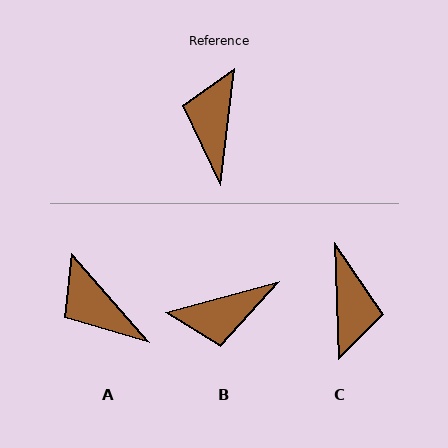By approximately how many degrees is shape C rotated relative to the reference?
Approximately 171 degrees clockwise.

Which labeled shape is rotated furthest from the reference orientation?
C, about 171 degrees away.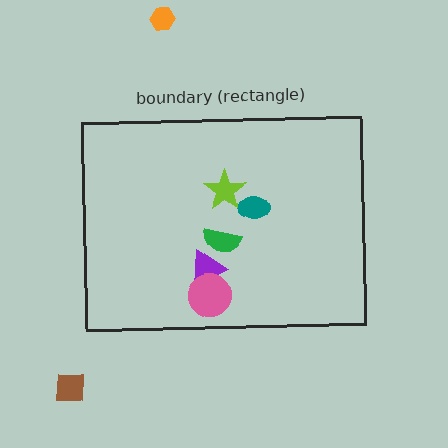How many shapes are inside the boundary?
5 inside, 2 outside.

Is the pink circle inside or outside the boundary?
Inside.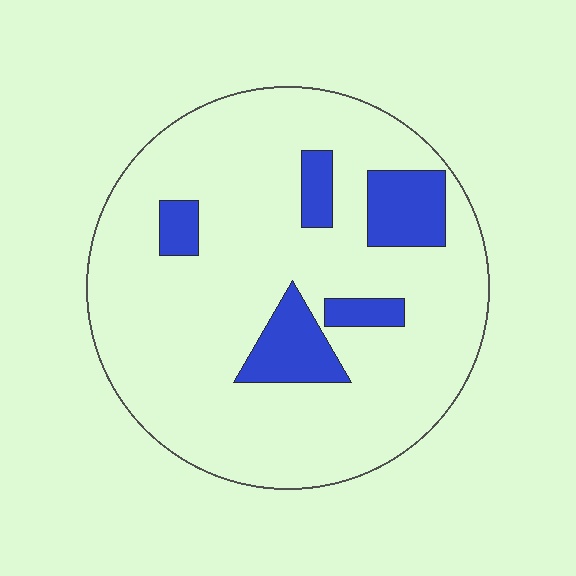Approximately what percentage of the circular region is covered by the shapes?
Approximately 15%.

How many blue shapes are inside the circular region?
5.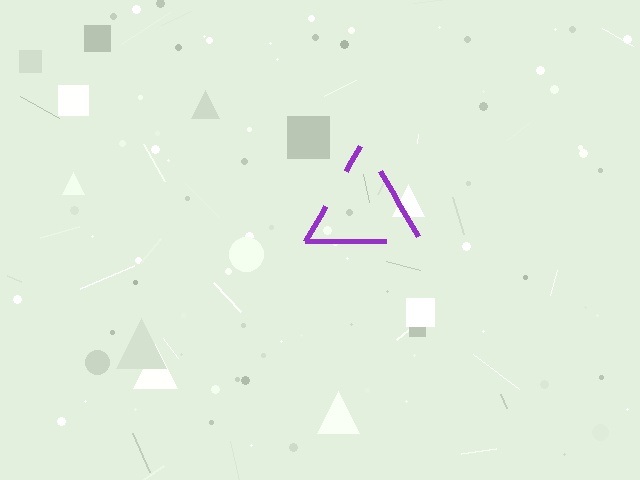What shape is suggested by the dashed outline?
The dashed outline suggests a triangle.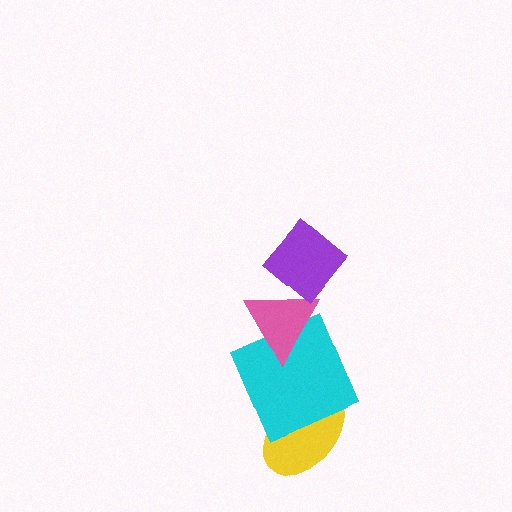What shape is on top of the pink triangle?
The purple diamond is on top of the pink triangle.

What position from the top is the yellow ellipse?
The yellow ellipse is 4th from the top.